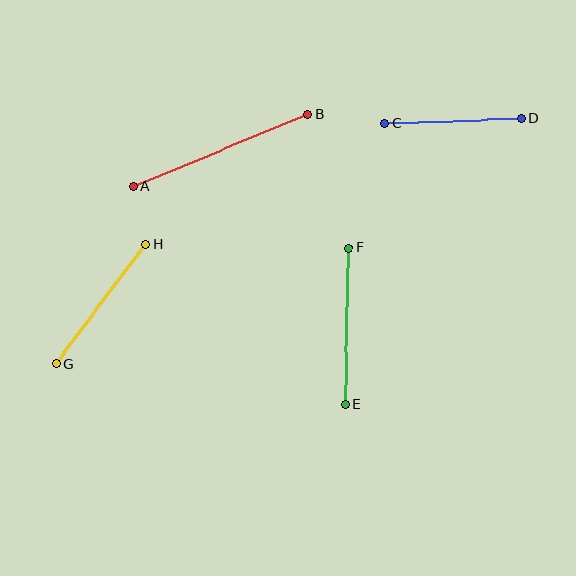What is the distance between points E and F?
The distance is approximately 156 pixels.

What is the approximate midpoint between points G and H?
The midpoint is at approximately (100, 304) pixels.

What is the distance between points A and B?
The distance is approximately 188 pixels.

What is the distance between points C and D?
The distance is approximately 136 pixels.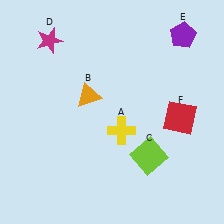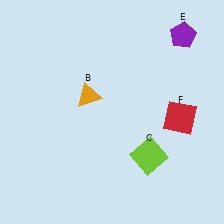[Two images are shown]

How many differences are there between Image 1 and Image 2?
There are 2 differences between the two images.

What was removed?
The yellow cross (A), the magenta star (D) were removed in Image 2.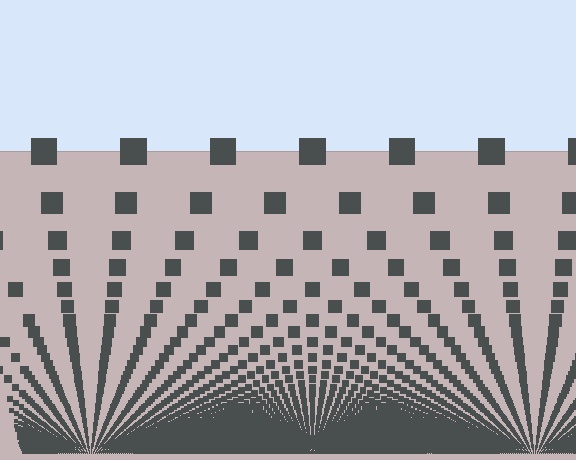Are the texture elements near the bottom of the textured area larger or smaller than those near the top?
Smaller. The gradient is inverted — elements near the bottom are smaller and denser.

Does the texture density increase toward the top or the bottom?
Density increases toward the bottom.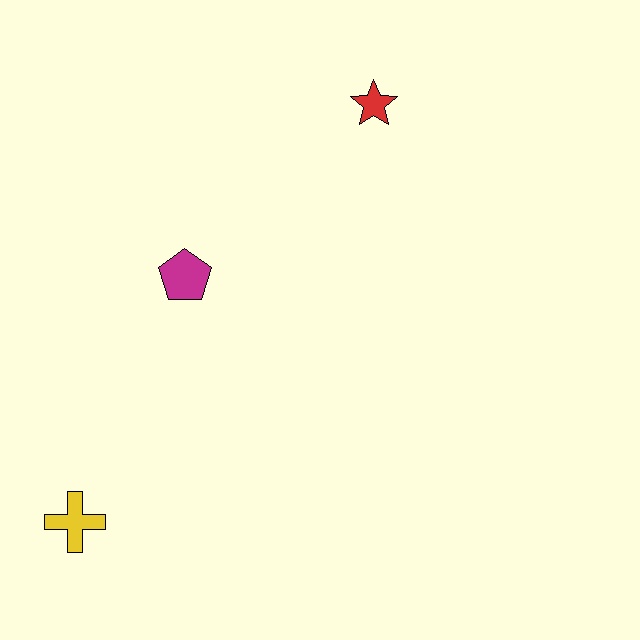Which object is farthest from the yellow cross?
The red star is farthest from the yellow cross.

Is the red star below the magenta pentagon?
No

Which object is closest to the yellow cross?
The magenta pentagon is closest to the yellow cross.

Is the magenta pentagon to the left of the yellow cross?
No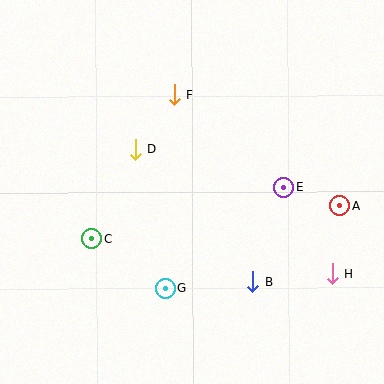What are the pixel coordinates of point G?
Point G is at (165, 288).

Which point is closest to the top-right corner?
Point A is closest to the top-right corner.